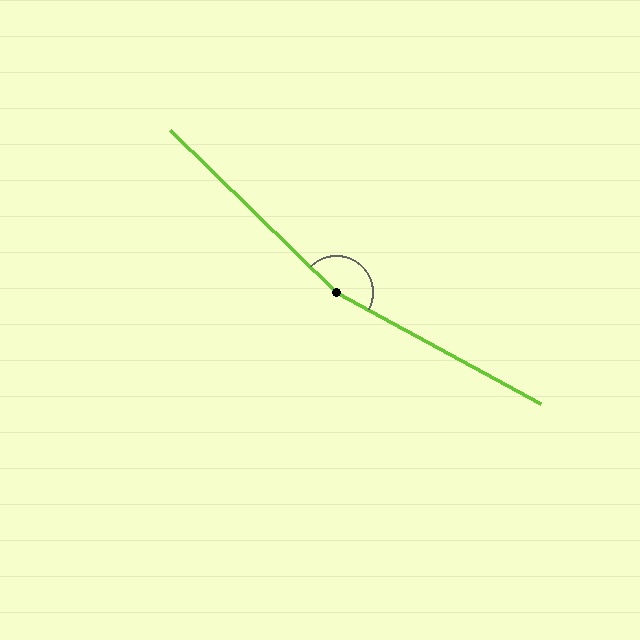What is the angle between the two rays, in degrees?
Approximately 164 degrees.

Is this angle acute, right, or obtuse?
It is obtuse.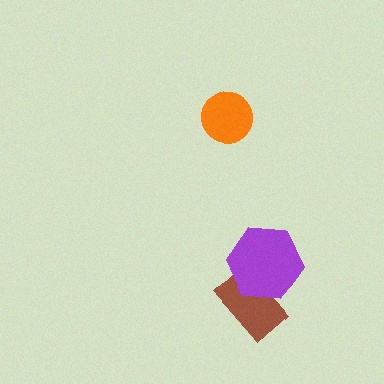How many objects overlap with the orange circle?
0 objects overlap with the orange circle.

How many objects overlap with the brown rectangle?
1 object overlaps with the brown rectangle.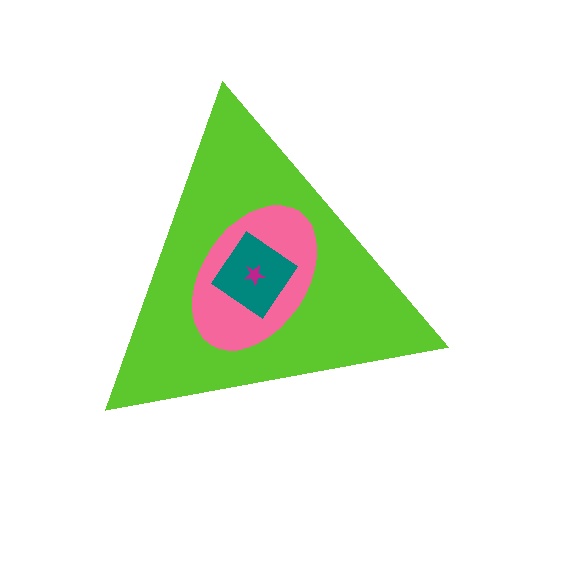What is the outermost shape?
The lime triangle.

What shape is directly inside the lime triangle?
The pink ellipse.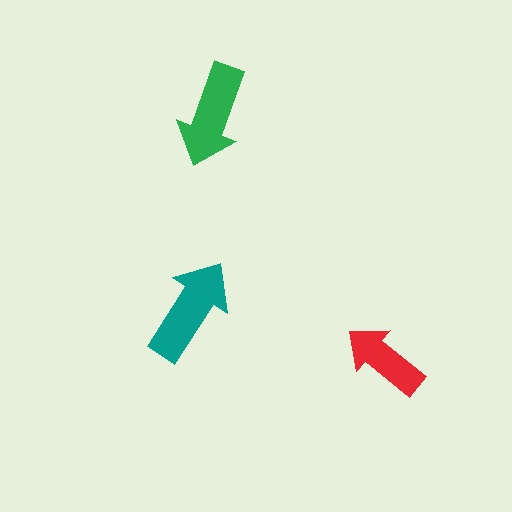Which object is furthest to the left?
The teal arrow is leftmost.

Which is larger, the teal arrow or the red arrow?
The teal one.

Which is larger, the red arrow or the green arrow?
The green one.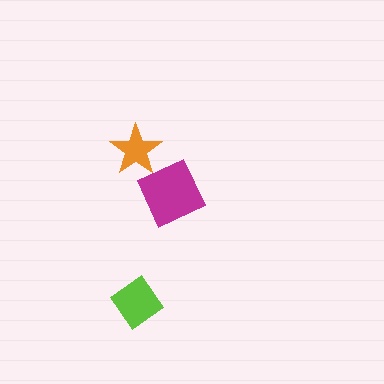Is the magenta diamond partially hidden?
Yes, it is partially covered by another shape.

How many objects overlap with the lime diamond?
0 objects overlap with the lime diamond.